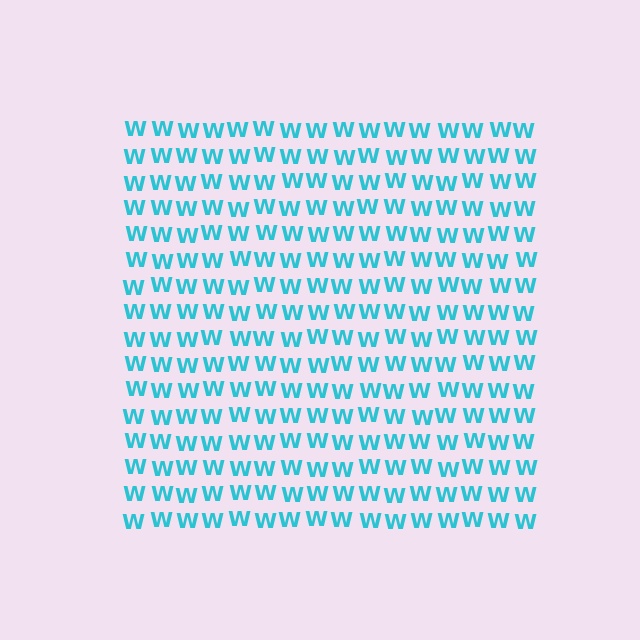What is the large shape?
The large shape is a square.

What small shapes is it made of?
It is made of small letter W's.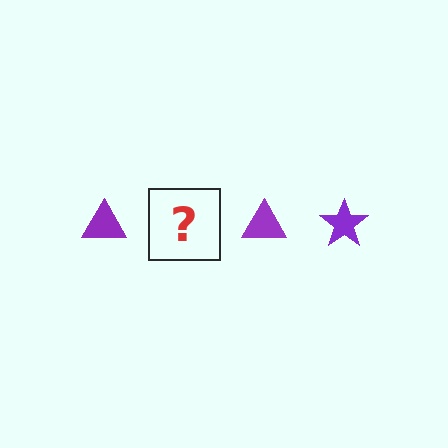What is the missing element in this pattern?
The missing element is a purple star.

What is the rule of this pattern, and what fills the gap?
The rule is that the pattern cycles through triangle, star shapes in purple. The gap should be filled with a purple star.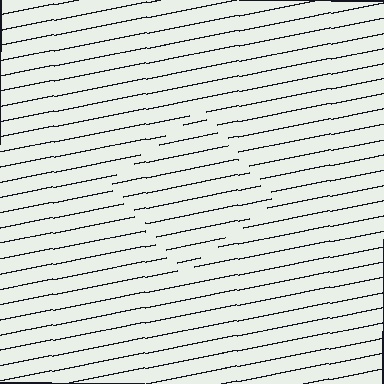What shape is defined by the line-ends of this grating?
An illusory square. The interior of the shape contains the same grating, shifted by half a period — the contour is defined by the phase discontinuity where line-ends from the inner and outer gratings abut.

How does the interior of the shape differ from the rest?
The interior of the shape contains the same grating, shifted by half a period — the contour is defined by the phase discontinuity where line-ends from the inner and outer gratings abut.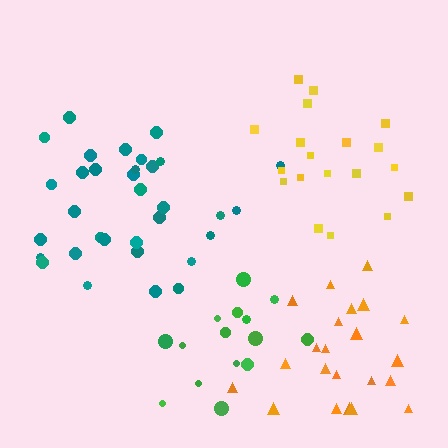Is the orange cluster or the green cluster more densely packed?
Green.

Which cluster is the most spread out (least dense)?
Orange.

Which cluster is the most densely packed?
Green.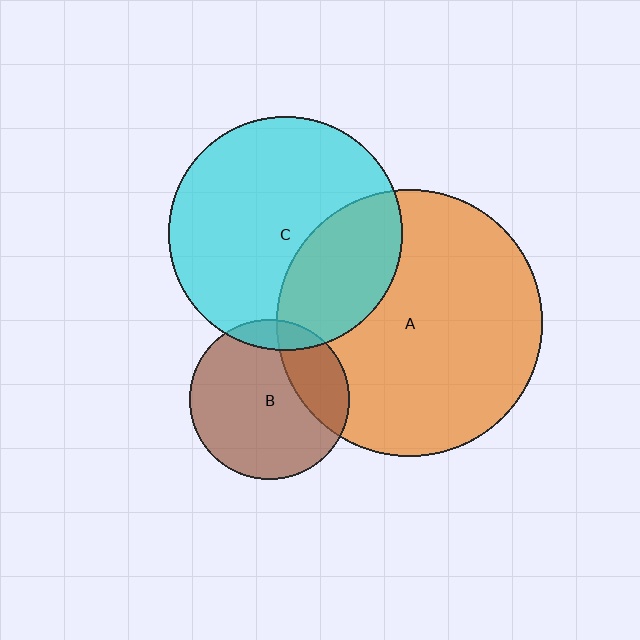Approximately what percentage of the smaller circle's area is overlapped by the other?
Approximately 30%.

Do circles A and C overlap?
Yes.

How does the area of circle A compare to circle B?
Approximately 2.8 times.